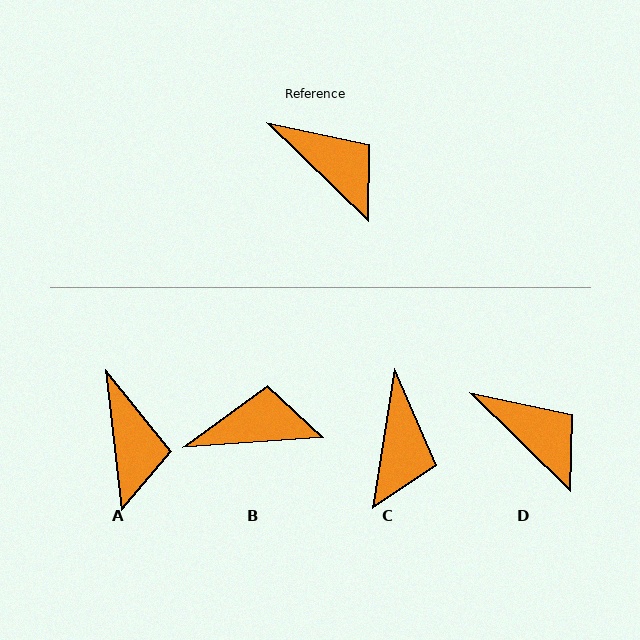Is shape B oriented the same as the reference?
No, it is off by about 48 degrees.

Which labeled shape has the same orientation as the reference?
D.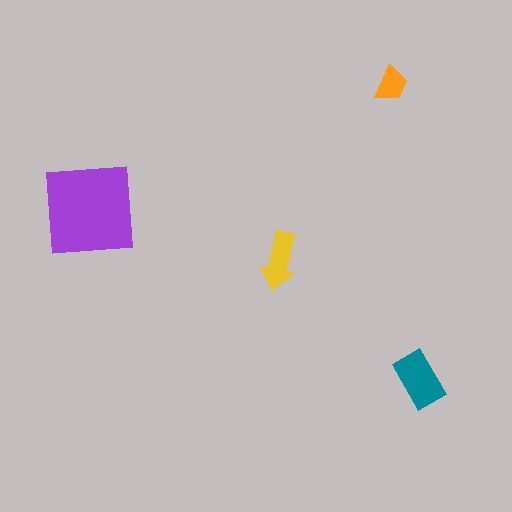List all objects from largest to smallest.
The purple square, the teal rectangle, the yellow arrow, the orange trapezoid.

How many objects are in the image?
There are 4 objects in the image.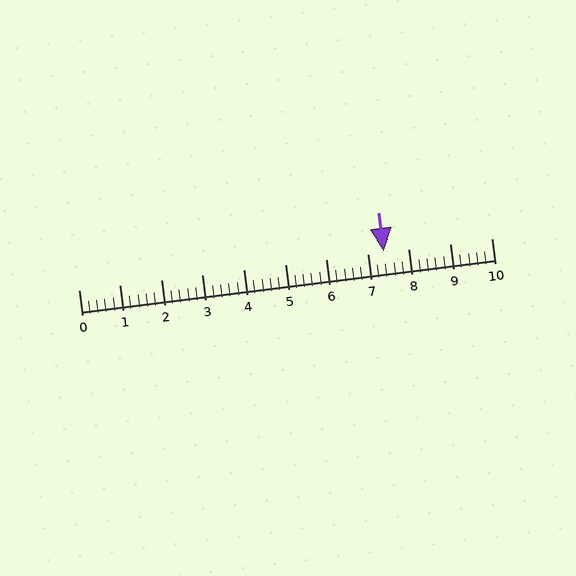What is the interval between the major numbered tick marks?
The major tick marks are spaced 1 units apart.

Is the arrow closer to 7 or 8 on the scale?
The arrow is closer to 7.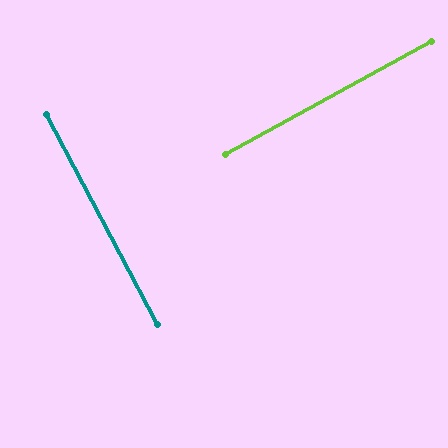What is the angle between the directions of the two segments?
Approximately 89 degrees.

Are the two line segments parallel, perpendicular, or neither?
Perpendicular — they meet at approximately 89°.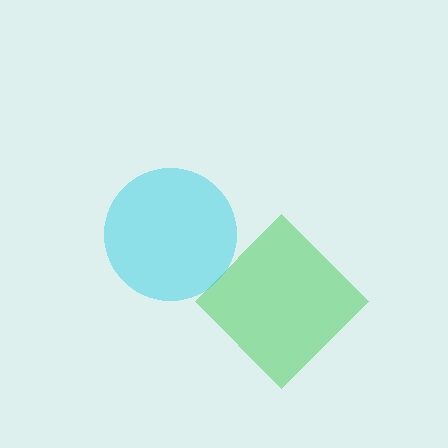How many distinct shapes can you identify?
There are 2 distinct shapes: a green diamond, a cyan circle.